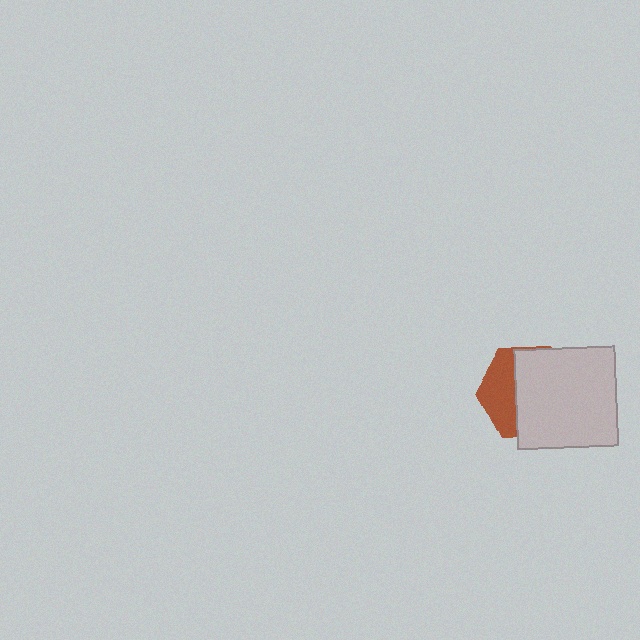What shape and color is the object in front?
The object in front is a light gray square.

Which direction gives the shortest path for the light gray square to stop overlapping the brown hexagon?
Moving right gives the shortest separation.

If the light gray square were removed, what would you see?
You would see the complete brown hexagon.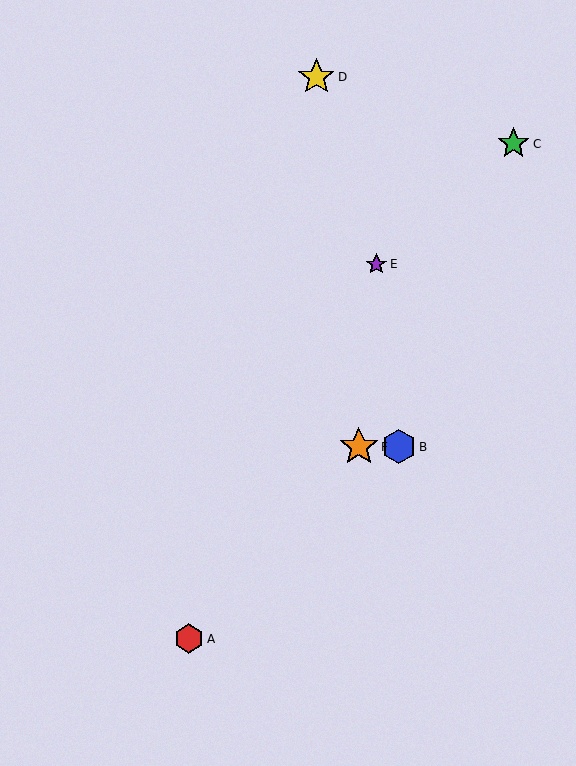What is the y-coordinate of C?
Object C is at y≈144.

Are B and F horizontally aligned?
Yes, both are at y≈447.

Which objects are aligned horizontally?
Objects B, F are aligned horizontally.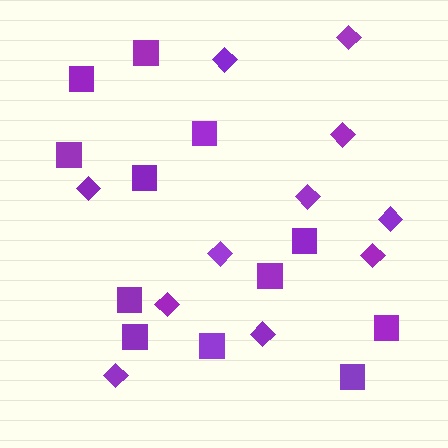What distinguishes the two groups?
There are 2 groups: one group of diamonds (11) and one group of squares (12).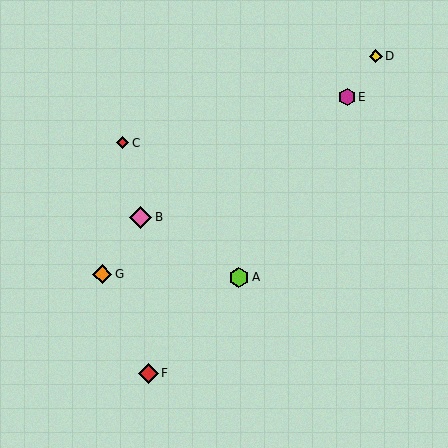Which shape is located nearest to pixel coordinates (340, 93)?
The magenta hexagon (labeled E) at (347, 97) is nearest to that location.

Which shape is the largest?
The pink diamond (labeled B) is the largest.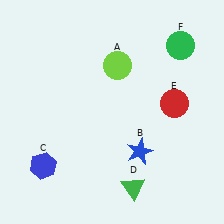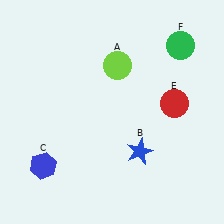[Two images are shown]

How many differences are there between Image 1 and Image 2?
There is 1 difference between the two images.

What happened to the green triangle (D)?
The green triangle (D) was removed in Image 2. It was in the bottom-right area of Image 1.